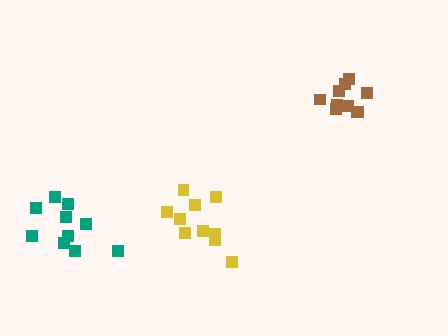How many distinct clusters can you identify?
There are 3 distinct clusters.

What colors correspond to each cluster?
The clusters are colored: teal, yellow, brown.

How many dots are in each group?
Group 1: 10 dots, Group 2: 10 dots, Group 3: 10 dots (30 total).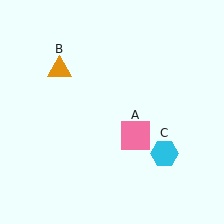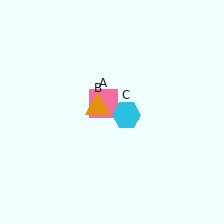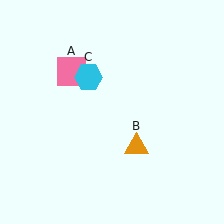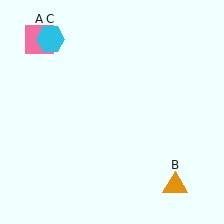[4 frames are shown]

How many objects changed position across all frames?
3 objects changed position: pink square (object A), orange triangle (object B), cyan hexagon (object C).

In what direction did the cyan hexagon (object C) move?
The cyan hexagon (object C) moved up and to the left.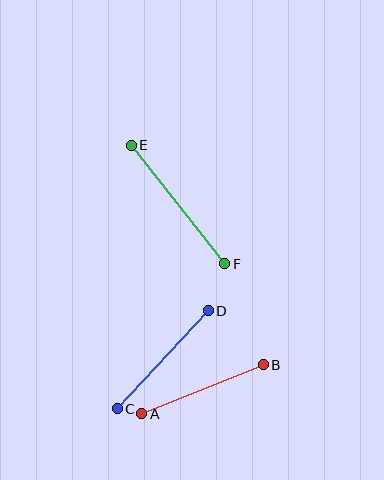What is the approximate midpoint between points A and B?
The midpoint is at approximately (203, 389) pixels.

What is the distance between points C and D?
The distance is approximately 134 pixels.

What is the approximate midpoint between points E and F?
The midpoint is at approximately (178, 205) pixels.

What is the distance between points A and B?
The distance is approximately 131 pixels.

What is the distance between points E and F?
The distance is approximately 151 pixels.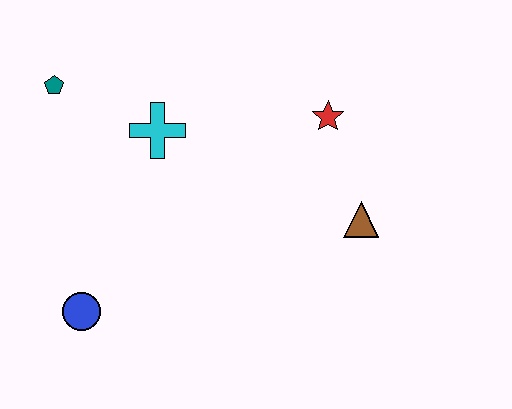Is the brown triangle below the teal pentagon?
Yes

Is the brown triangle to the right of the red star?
Yes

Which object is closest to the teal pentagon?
The cyan cross is closest to the teal pentagon.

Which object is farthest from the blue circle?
The red star is farthest from the blue circle.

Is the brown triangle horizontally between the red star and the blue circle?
No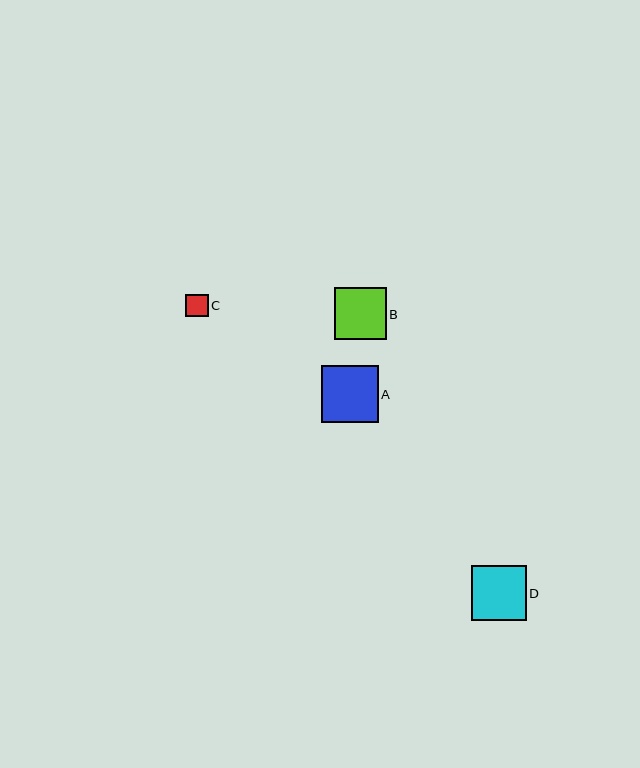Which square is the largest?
Square A is the largest with a size of approximately 57 pixels.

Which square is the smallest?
Square C is the smallest with a size of approximately 22 pixels.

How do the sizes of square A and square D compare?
Square A and square D are approximately the same size.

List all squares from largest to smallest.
From largest to smallest: A, D, B, C.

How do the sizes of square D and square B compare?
Square D and square B are approximately the same size.